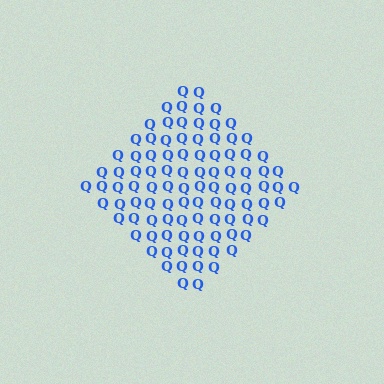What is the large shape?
The large shape is a diamond.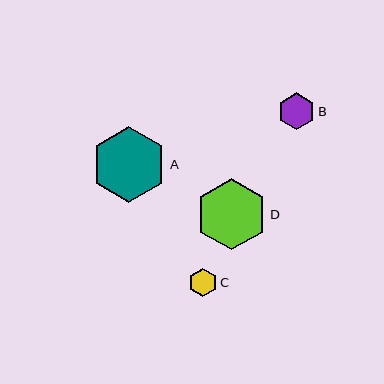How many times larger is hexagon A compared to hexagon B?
Hexagon A is approximately 2.0 times the size of hexagon B.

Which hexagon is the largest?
Hexagon A is the largest with a size of approximately 76 pixels.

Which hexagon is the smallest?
Hexagon C is the smallest with a size of approximately 28 pixels.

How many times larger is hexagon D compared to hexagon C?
Hexagon D is approximately 2.5 times the size of hexagon C.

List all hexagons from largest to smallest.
From largest to smallest: A, D, B, C.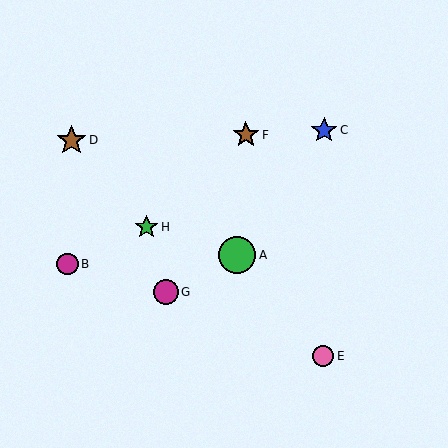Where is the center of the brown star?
The center of the brown star is at (246, 135).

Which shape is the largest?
The green circle (labeled A) is the largest.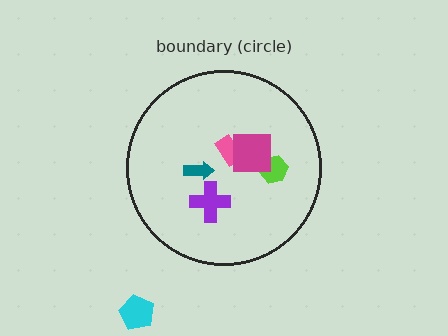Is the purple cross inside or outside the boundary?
Inside.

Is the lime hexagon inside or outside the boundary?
Inside.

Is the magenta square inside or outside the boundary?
Inside.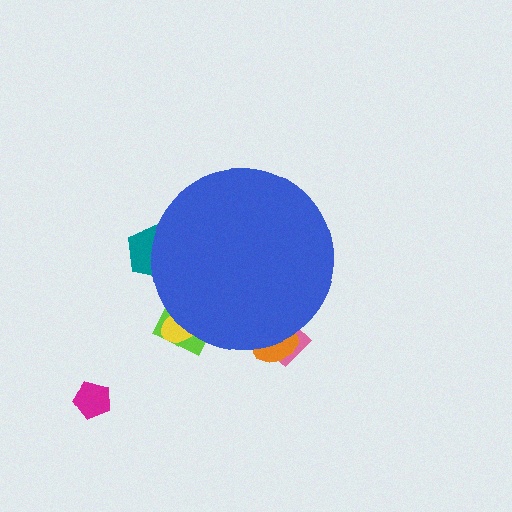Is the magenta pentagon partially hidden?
No, the magenta pentagon is fully visible.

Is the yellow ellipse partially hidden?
Yes, the yellow ellipse is partially hidden behind the blue circle.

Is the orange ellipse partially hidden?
Yes, the orange ellipse is partially hidden behind the blue circle.